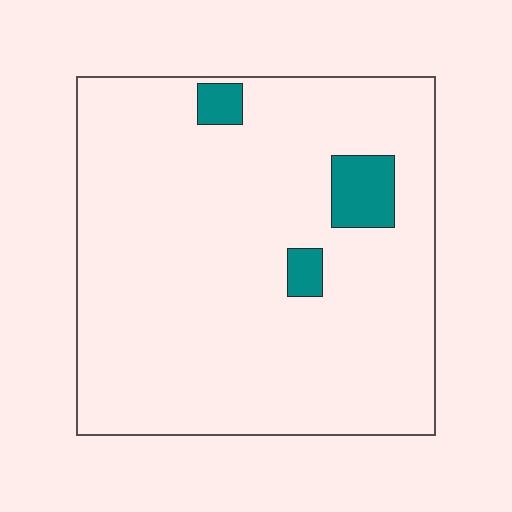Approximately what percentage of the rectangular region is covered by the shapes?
Approximately 5%.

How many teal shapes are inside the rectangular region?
3.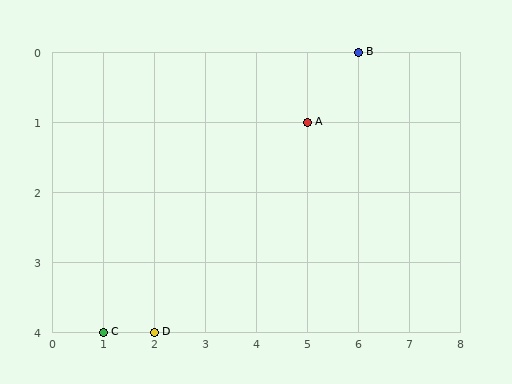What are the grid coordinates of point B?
Point B is at grid coordinates (6, 0).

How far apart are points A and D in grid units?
Points A and D are 3 columns and 3 rows apart (about 4.2 grid units diagonally).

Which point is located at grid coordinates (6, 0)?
Point B is at (6, 0).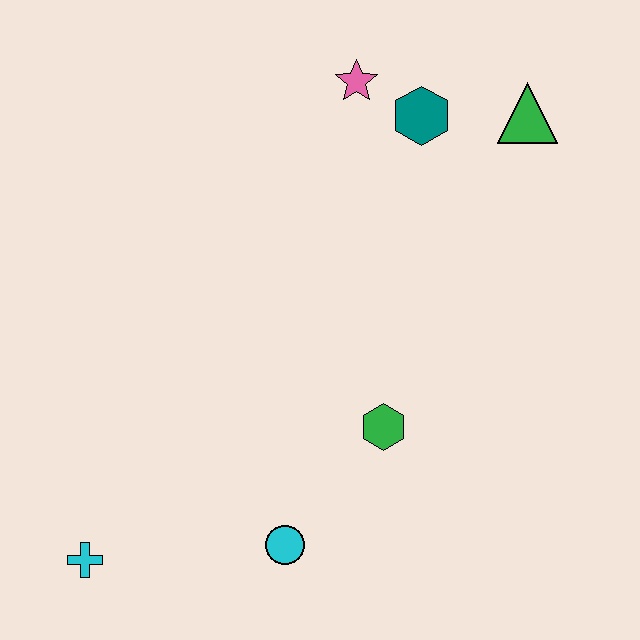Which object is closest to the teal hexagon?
The pink star is closest to the teal hexagon.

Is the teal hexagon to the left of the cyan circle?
No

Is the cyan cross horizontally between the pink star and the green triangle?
No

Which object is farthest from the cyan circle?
The green triangle is farthest from the cyan circle.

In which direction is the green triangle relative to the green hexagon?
The green triangle is above the green hexagon.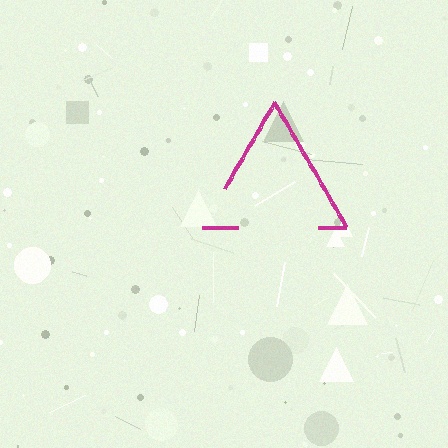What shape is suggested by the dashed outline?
The dashed outline suggests a triangle.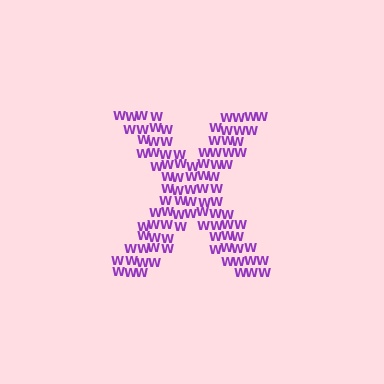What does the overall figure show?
The overall figure shows the letter X.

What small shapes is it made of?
It is made of small letter W's.